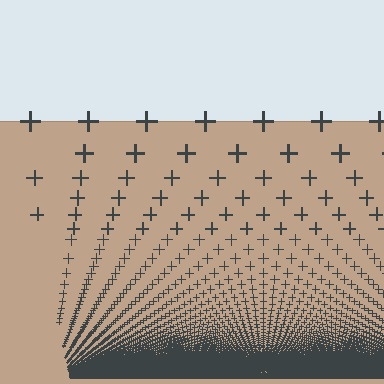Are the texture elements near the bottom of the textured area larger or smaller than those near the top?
Smaller. The gradient is inverted — elements near the bottom are smaller and denser.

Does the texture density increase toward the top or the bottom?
Density increases toward the bottom.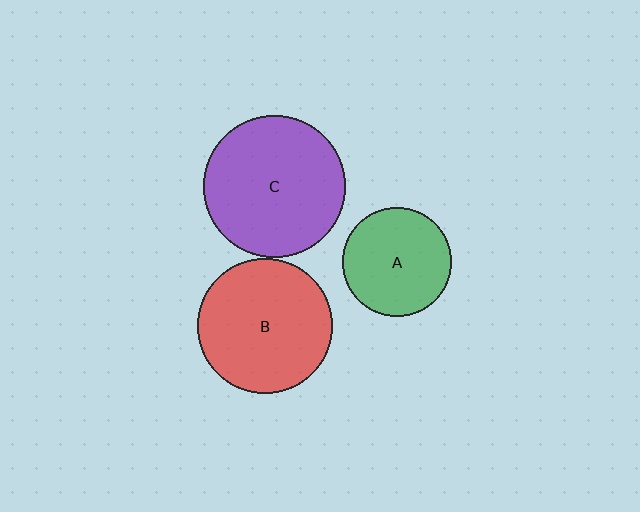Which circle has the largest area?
Circle C (purple).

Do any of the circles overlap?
No, none of the circles overlap.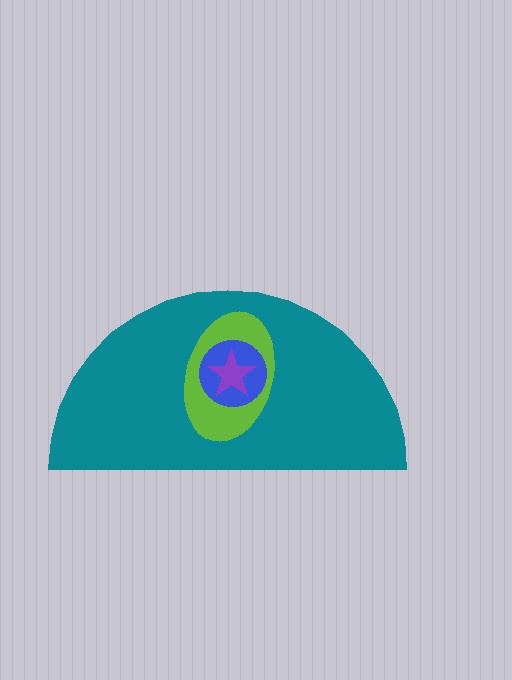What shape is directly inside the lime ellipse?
The blue circle.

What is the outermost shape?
The teal semicircle.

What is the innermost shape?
The purple star.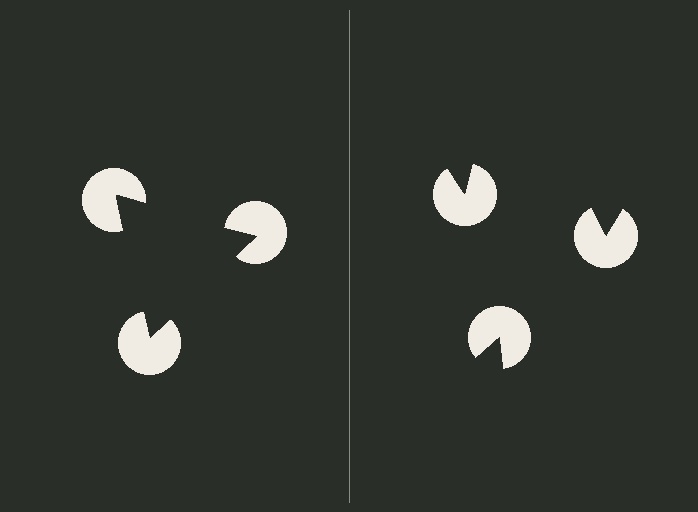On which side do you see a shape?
An illusory triangle appears on the left side. On the right side the wedge cuts are rotated, so no coherent shape forms.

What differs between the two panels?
The pac-man discs are positioned identically on both sides; only the wedge orientations differ. On the left they align to a triangle; on the right they are misaligned.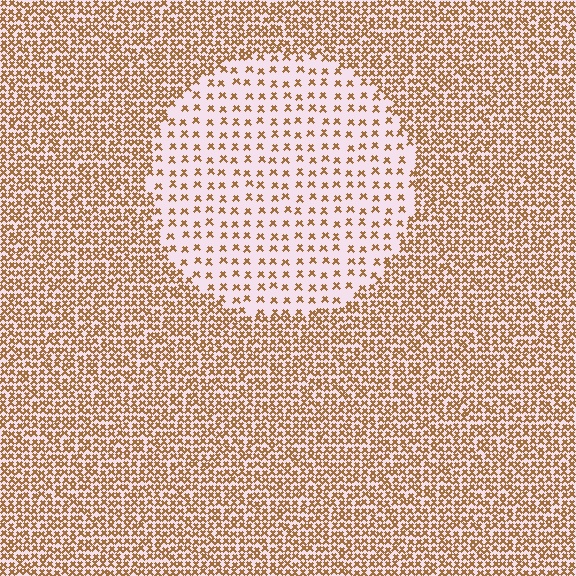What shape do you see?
I see a circle.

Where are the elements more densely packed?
The elements are more densely packed outside the circle boundary.